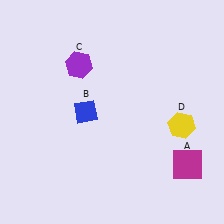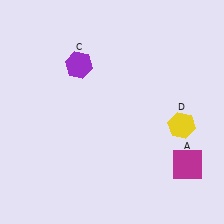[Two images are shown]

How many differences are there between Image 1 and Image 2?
There is 1 difference between the two images.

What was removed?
The blue diamond (B) was removed in Image 2.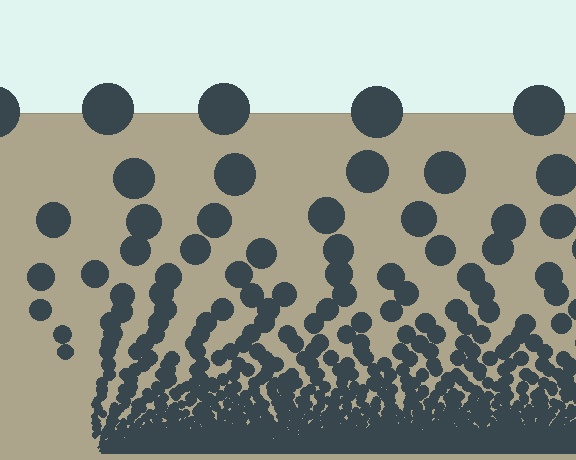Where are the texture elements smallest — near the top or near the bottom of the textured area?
Near the bottom.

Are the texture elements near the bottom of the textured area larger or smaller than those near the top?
Smaller. The gradient is inverted — elements near the bottom are smaller and denser.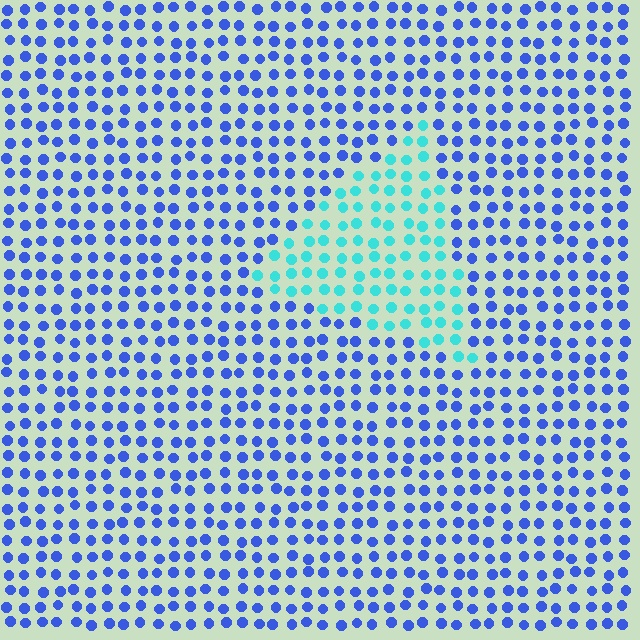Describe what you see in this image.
The image is filled with small blue elements in a uniform arrangement. A triangle-shaped region is visible where the elements are tinted to a slightly different hue, forming a subtle color boundary.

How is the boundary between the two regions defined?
The boundary is defined purely by a slight shift in hue (about 50 degrees). Spacing, size, and orientation are identical on both sides.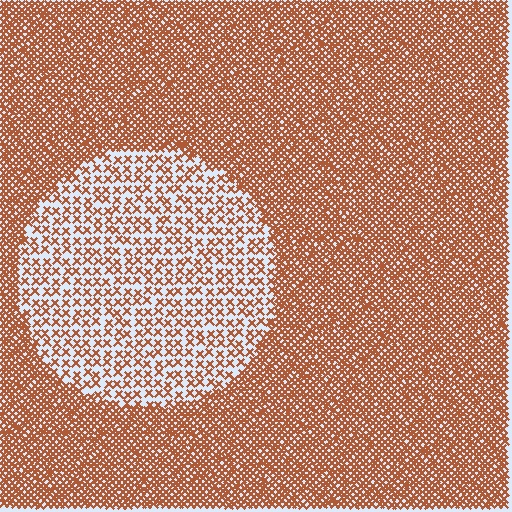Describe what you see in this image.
The image contains small brown elements arranged at two different densities. A circle-shaped region is visible where the elements are less densely packed than the surrounding area.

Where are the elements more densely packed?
The elements are more densely packed outside the circle boundary.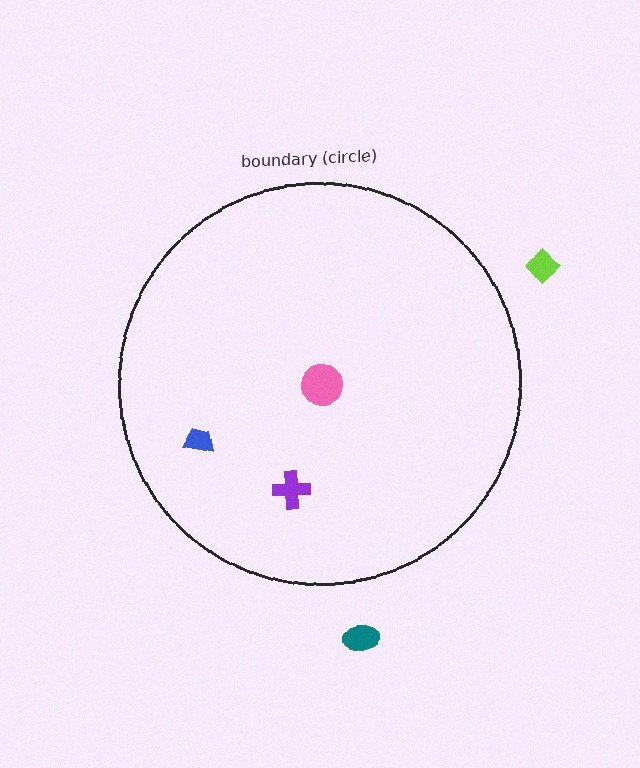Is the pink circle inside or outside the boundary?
Inside.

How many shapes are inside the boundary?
3 inside, 2 outside.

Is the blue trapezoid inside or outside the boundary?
Inside.